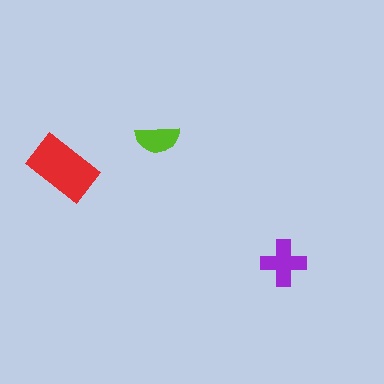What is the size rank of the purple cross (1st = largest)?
2nd.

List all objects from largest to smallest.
The red rectangle, the purple cross, the lime semicircle.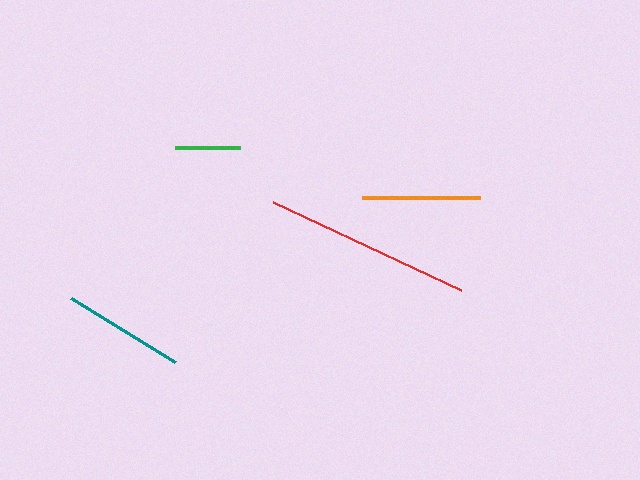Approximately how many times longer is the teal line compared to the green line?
The teal line is approximately 1.9 times the length of the green line.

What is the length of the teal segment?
The teal segment is approximately 122 pixels long.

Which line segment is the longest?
The red line is the longest at approximately 208 pixels.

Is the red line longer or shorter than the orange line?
The red line is longer than the orange line.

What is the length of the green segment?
The green segment is approximately 65 pixels long.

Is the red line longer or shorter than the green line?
The red line is longer than the green line.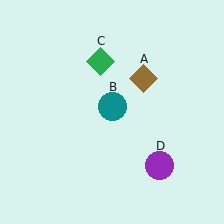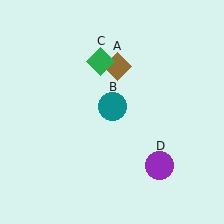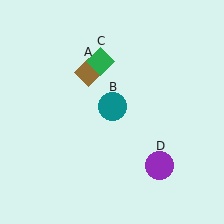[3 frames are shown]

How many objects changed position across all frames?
1 object changed position: brown diamond (object A).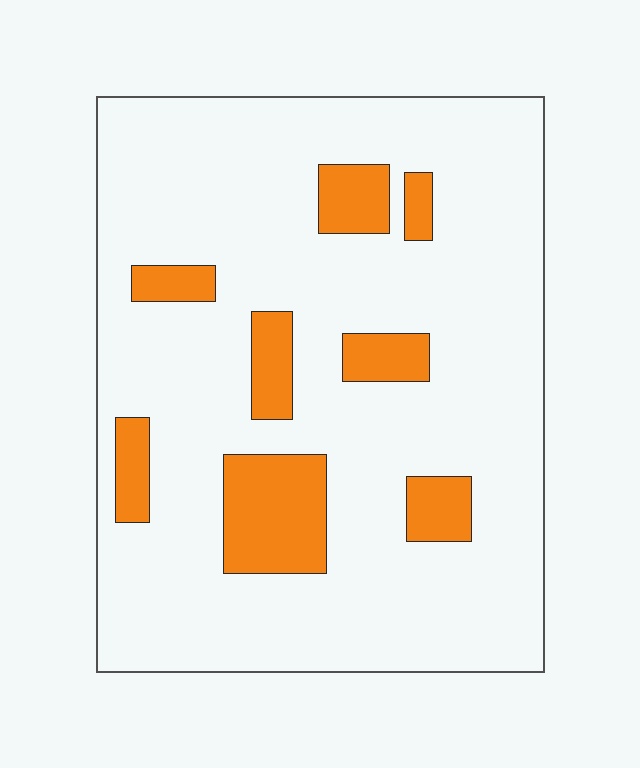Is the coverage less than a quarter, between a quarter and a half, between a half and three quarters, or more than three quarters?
Less than a quarter.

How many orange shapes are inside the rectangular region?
8.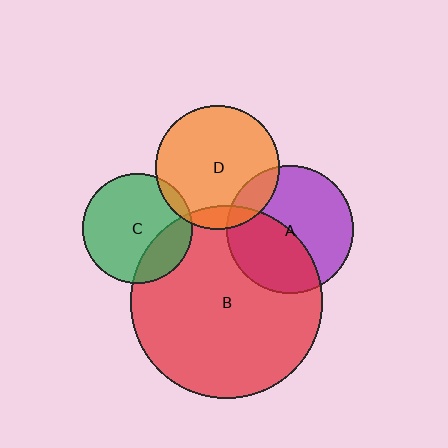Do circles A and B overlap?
Yes.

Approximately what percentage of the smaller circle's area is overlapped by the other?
Approximately 45%.